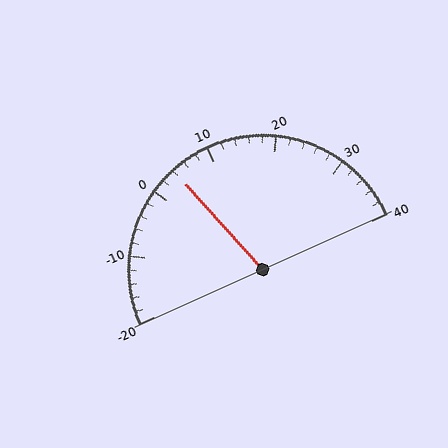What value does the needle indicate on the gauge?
The needle indicates approximately 4.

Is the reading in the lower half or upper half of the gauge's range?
The reading is in the lower half of the range (-20 to 40).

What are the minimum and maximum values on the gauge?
The gauge ranges from -20 to 40.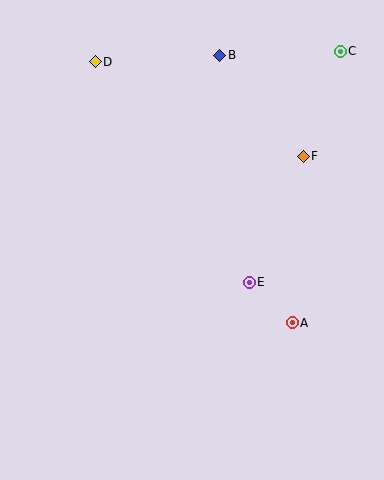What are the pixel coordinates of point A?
Point A is at (292, 323).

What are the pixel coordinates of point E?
Point E is at (249, 282).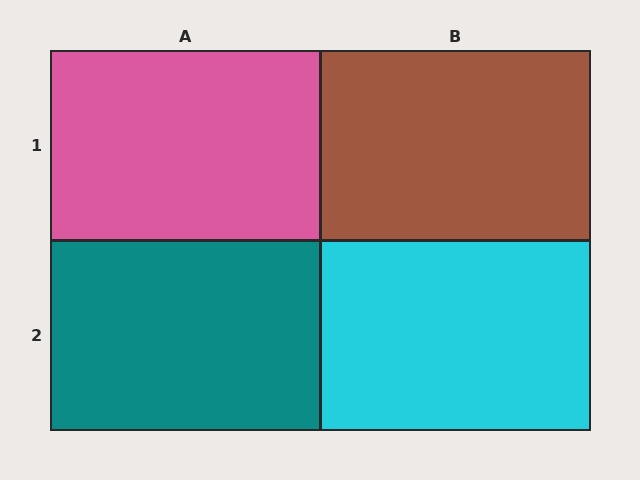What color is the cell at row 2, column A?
Teal.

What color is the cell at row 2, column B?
Cyan.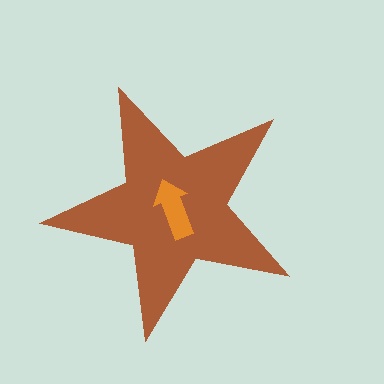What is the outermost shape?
The brown star.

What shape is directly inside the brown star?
The orange arrow.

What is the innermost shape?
The orange arrow.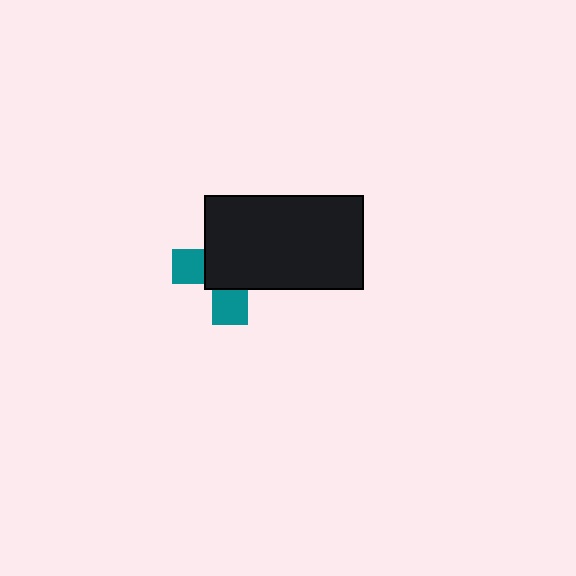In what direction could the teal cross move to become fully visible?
The teal cross could move toward the lower-left. That would shift it out from behind the black rectangle entirely.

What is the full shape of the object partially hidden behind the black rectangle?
The partially hidden object is a teal cross.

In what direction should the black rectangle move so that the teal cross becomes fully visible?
The black rectangle should move toward the upper-right. That is the shortest direction to clear the overlap and leave the teal cross fully visible.